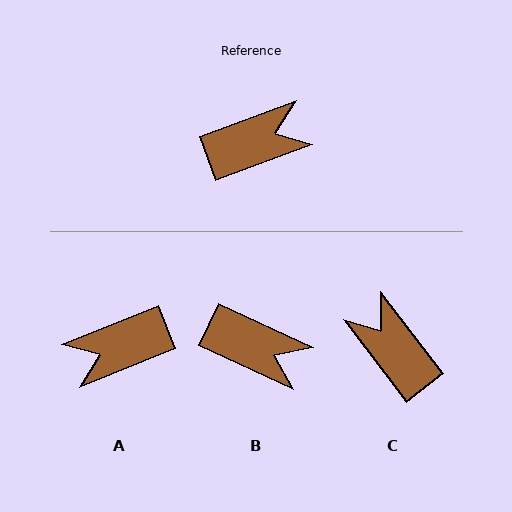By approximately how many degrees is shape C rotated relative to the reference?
Approximately 107 degrees counter-clockwise.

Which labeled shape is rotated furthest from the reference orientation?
A, about 178 degrees away.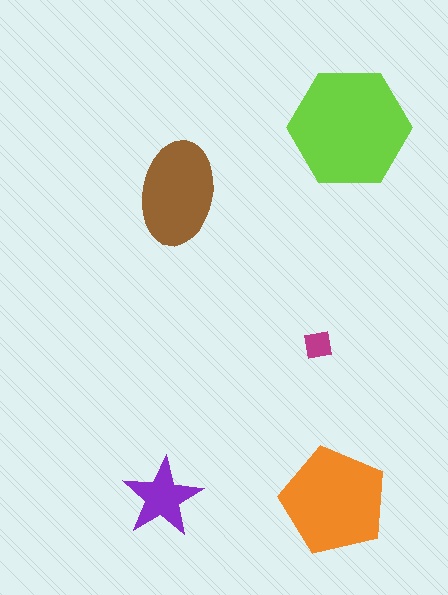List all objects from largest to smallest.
The lime hexagon, the orange pentagon, the brown ellipse, the purple star, the magenta square.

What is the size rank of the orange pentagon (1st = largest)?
2nd.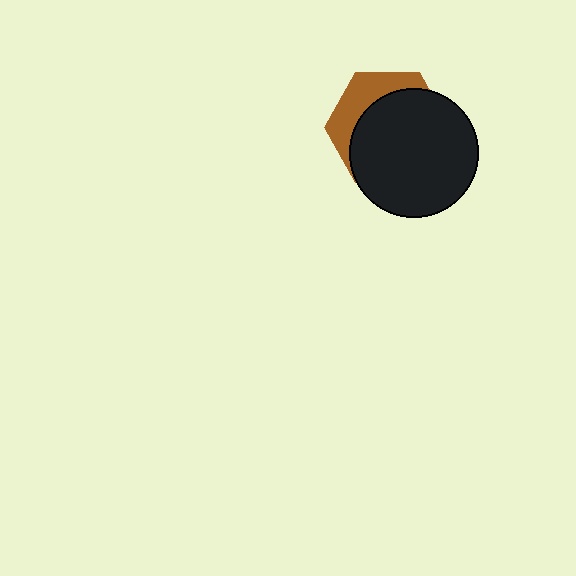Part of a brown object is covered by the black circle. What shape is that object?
It is a hexagon.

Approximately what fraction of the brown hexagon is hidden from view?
Roughly 69% of the brown hexagon is hidden behind the black circle.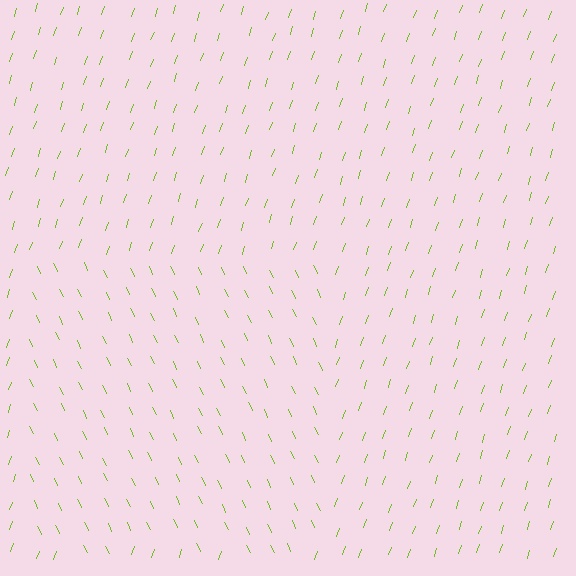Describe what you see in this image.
The image is filled with small lime line segments. A rectangle region in the image has lines oriented differently from the surrounding lines, creating a visible texture boundary.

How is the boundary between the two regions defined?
The boundary is defined purely by a change in line orientation (approximately 45 degrees difference). All lines are the same color and thickness.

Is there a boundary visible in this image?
Yes, there is a texture boundary formed by a change in line orientation.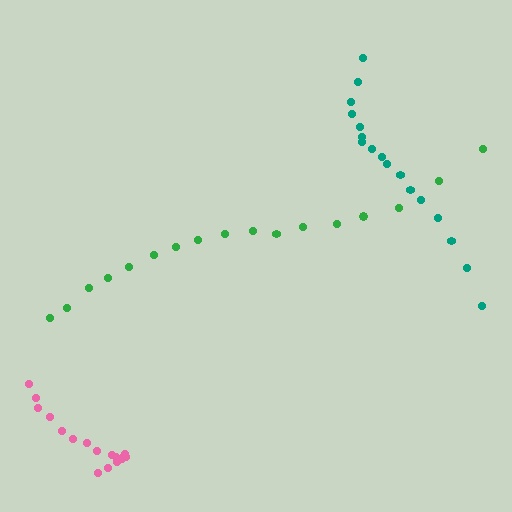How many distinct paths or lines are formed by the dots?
There are 3 distinct paths.